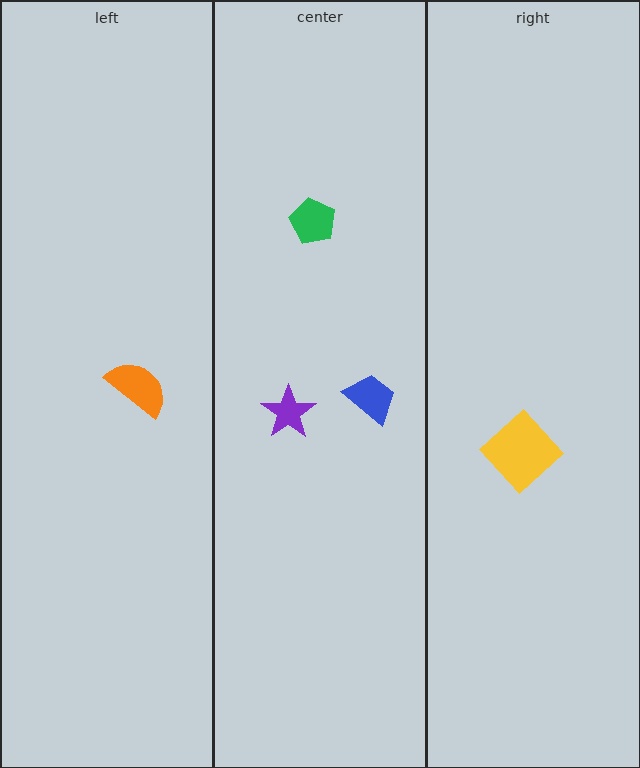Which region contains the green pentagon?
The center region.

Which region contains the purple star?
The center region.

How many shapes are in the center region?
3.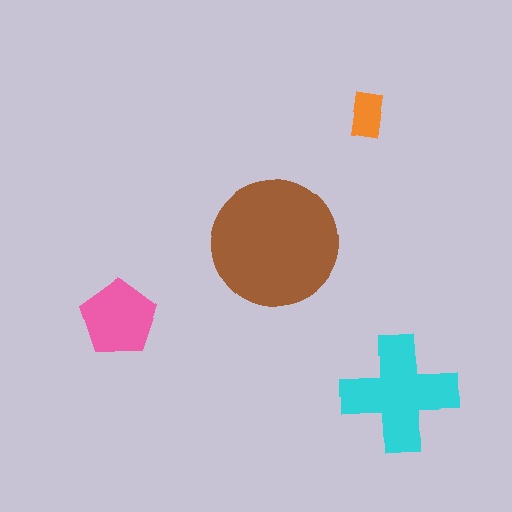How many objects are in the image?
There are 4 objects in the image.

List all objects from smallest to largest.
The orange rectangle, the pink pentagon, the cyan cross, the brown circle.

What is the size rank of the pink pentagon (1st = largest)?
3rd.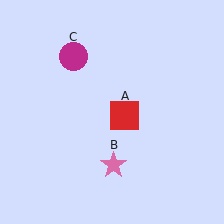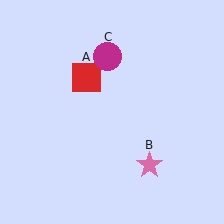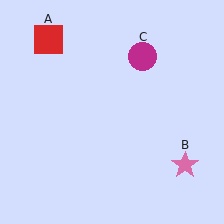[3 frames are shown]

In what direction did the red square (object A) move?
The red square (object A) moved up and to the left.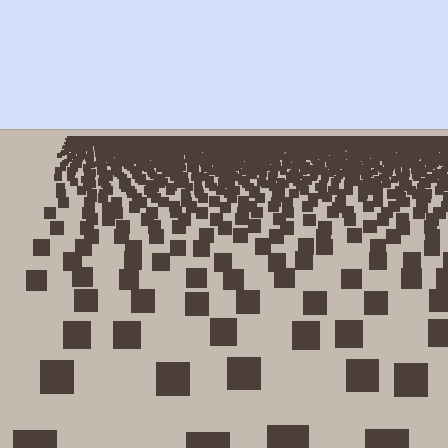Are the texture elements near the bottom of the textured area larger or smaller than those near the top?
Larger. Near the bottom, elements are closer to the viewer and appear at a bigger on-screen size.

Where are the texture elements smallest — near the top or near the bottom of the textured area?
Near the top.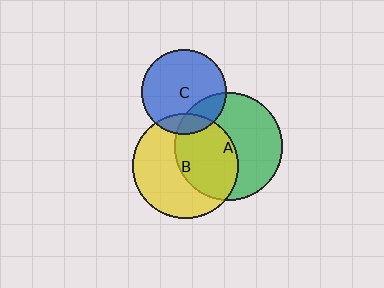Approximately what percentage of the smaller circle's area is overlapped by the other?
Approximately 20%.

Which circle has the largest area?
Circle A (green).